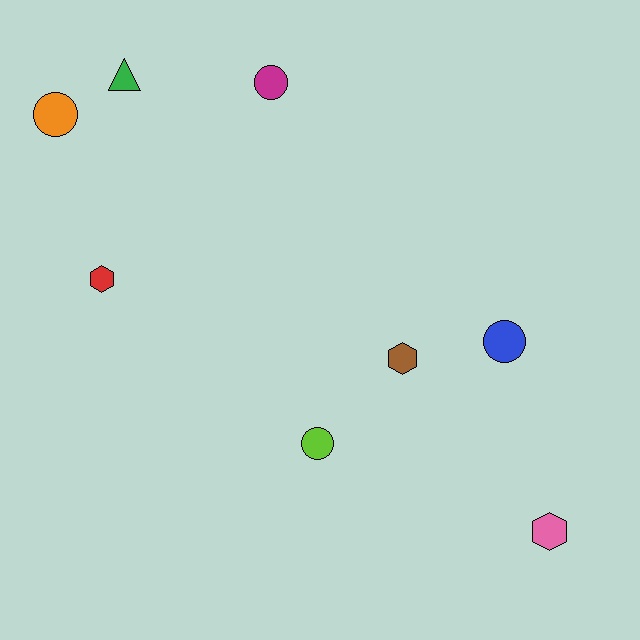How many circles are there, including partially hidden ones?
There are 4 circles.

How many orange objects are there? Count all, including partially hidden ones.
There is 1 orange object.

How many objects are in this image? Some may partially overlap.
There are 8 objects.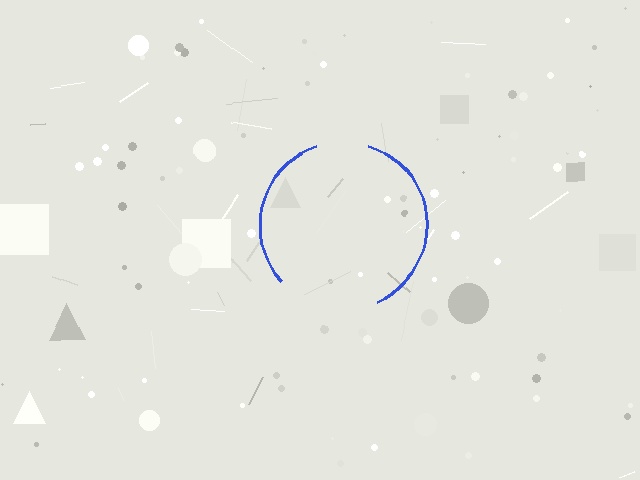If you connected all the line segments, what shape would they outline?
They would outline a circle.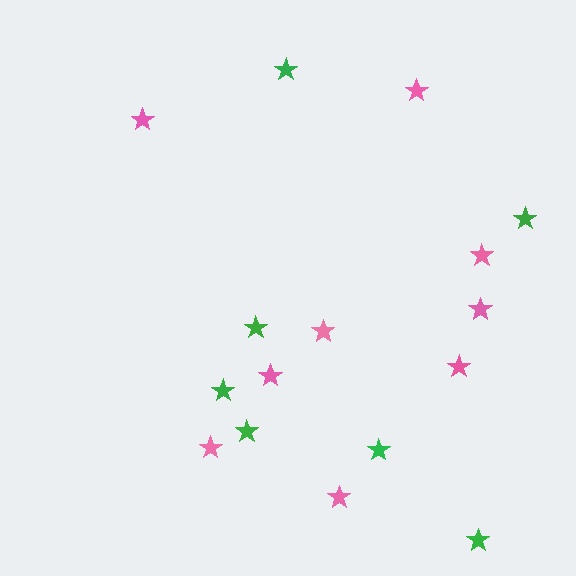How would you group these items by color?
There are 2 groups: one group of green stars (7) and one group of pink stars (9).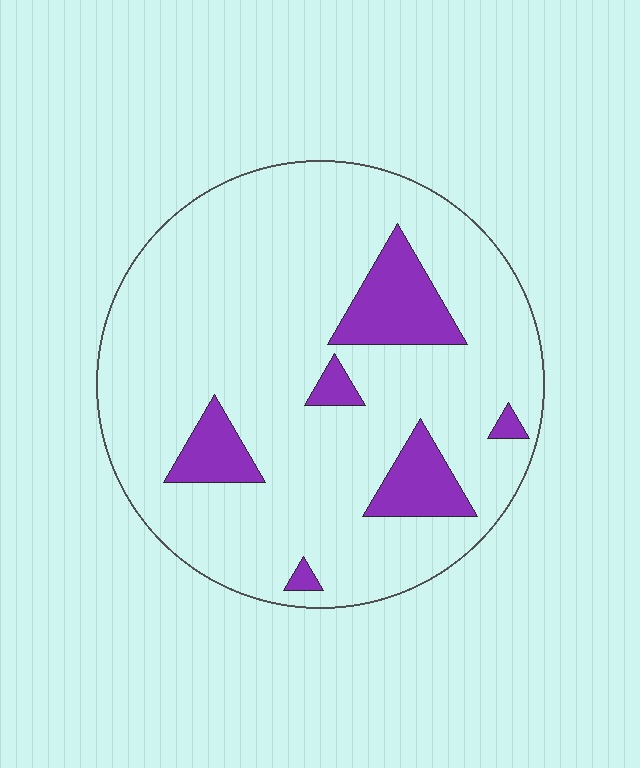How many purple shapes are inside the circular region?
6.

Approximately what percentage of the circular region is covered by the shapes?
Approximately 15%.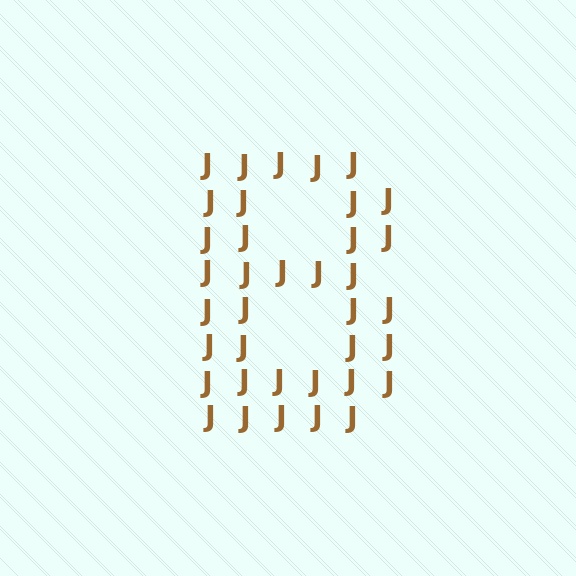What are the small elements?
The small elements are letter J's.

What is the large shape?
The large shape is the letter B.